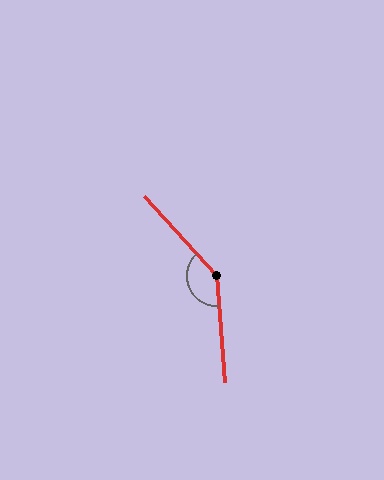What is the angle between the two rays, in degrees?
Approximately 142 degrees.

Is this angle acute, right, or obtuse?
It is obtuse.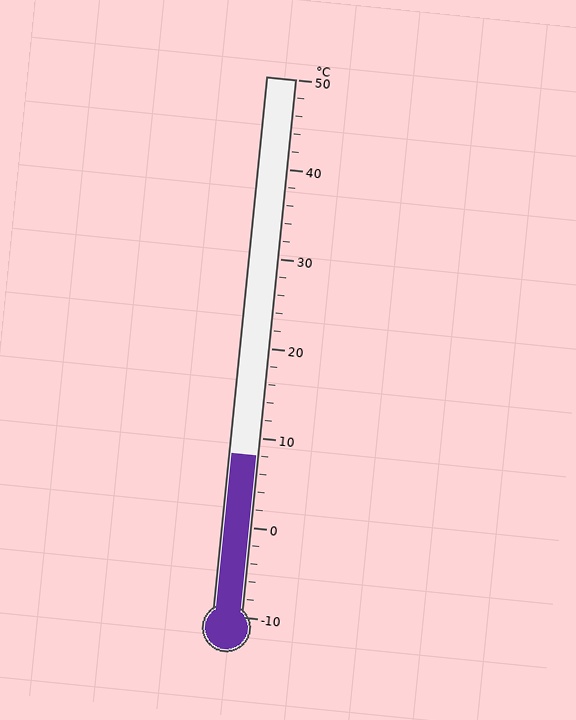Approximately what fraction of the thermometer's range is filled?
The thermometer is filled to approximately 30% of its range.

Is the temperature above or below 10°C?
The temperature is below 10°C.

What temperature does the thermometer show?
The thermometer shows approximately 8°C.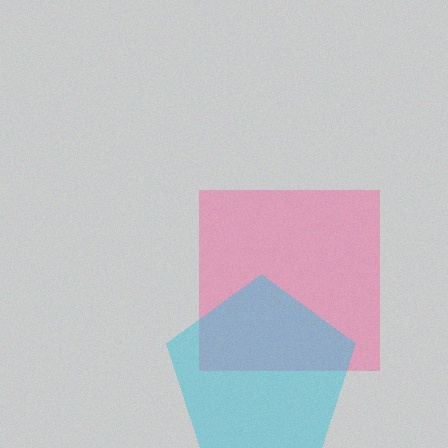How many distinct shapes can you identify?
There are 2 distinct shapes: a pink square, a cyan pentagon.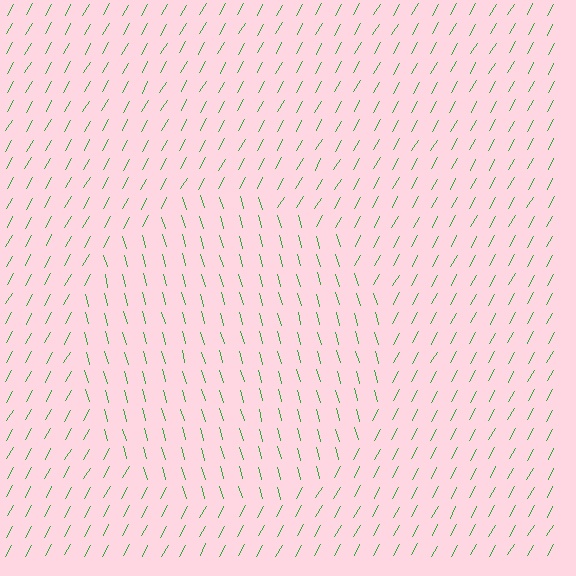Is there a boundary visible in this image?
Yes, there is a texture boundary formed by a change in line orientation.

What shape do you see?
I see a circle.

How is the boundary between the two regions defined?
The boundary is defined purely by a change in line orientation (approximately 45 degrees difference). All lines are the same color and thickness.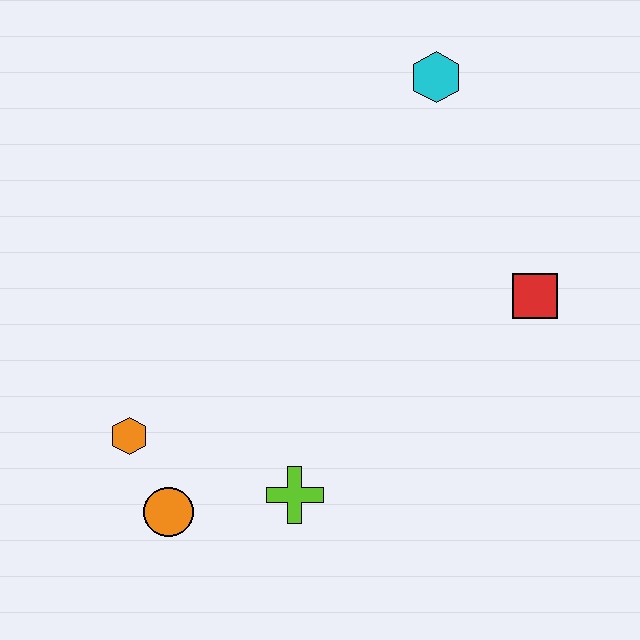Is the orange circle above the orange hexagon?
No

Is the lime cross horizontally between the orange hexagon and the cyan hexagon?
Yes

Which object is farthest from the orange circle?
The cyan hexagon is farthest from the orange circle.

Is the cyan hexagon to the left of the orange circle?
No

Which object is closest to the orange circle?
The orange hexagon is closest to the orange circle.